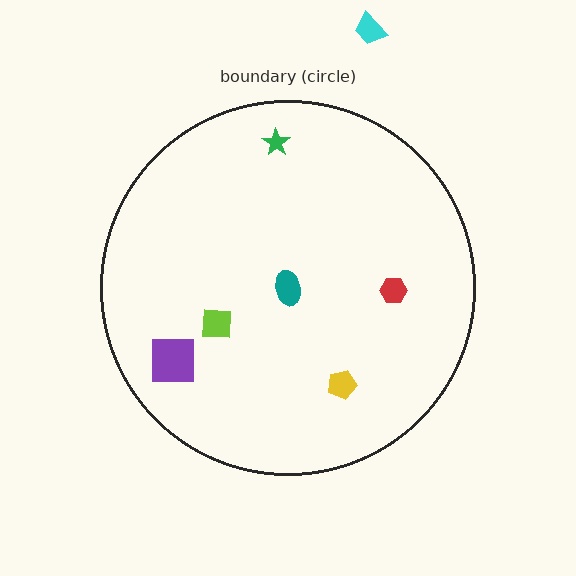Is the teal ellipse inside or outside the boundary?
Inside.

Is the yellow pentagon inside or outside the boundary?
Inside.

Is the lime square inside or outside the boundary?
Inside.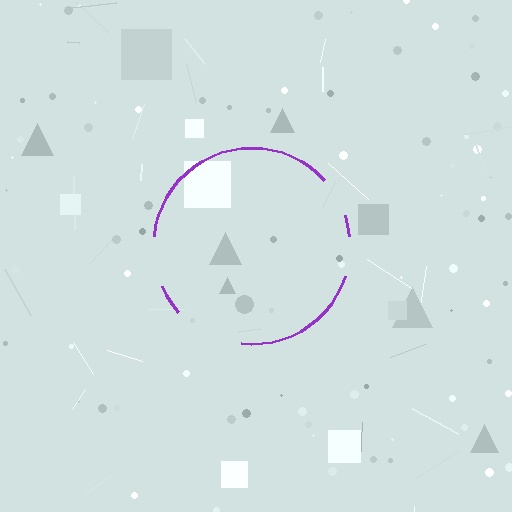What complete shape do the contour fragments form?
The contour fragments form a circle.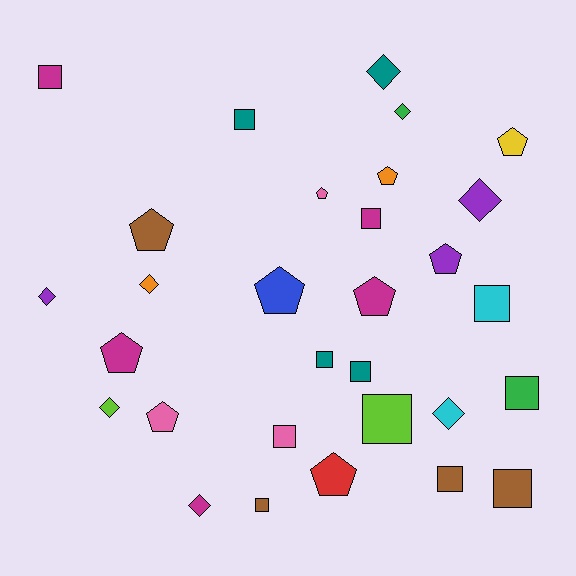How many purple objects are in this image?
There are 3 purple objects.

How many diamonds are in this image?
There are 8 diamonds.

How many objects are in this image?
There are 30 objects.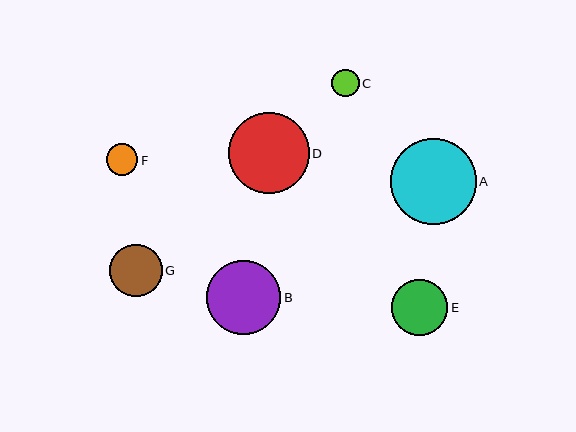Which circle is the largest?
Circle A is the largest with a size of approximately 86 pixels.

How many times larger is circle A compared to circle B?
Circle A is approximately 1.2 times the size of circle B.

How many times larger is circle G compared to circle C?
Circle G is approximately 1.9 times the size of circle C.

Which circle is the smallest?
Circle C is the smallest with a size of approximately 27 pixels.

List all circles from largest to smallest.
From largest to smallest: A, D, B, E, G, F, C.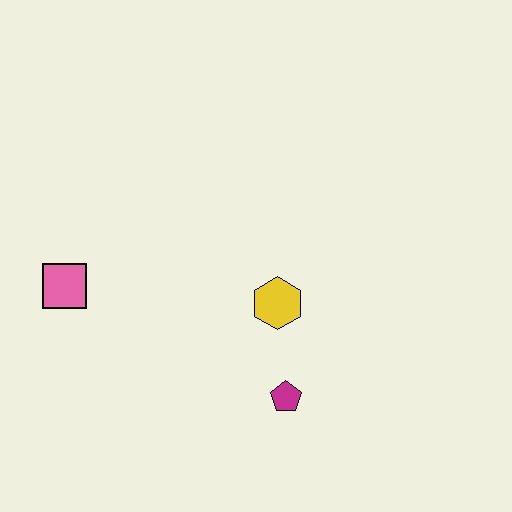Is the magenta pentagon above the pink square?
No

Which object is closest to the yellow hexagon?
The magenta pentagon is closest to the yellow hexagon.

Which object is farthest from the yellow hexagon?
The pink square is farthest from the yellow hexagon.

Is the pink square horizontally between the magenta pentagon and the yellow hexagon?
No